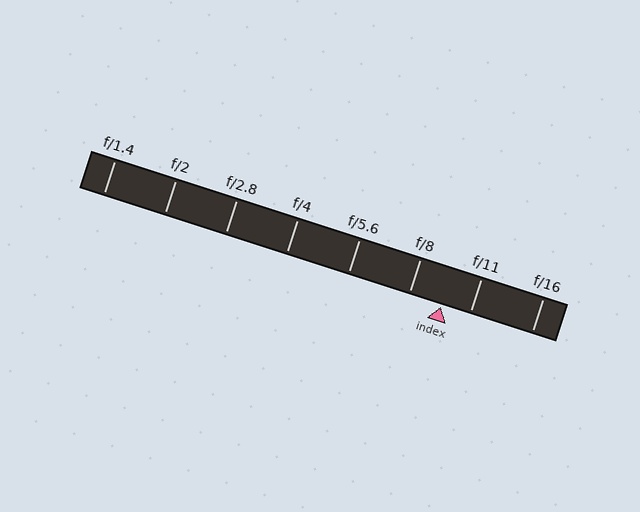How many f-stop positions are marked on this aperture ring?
There are 8 f-stop positions marked.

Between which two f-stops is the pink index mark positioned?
The index mark is between f/8 and f/11.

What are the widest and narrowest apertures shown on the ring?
The widest aperture shown is f/1.4 and the narrowest is f/16.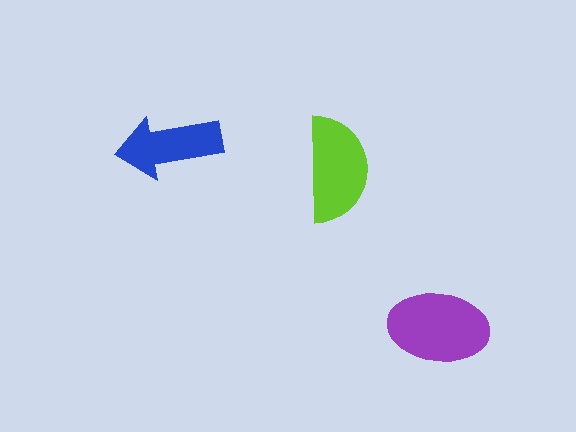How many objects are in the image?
There are 3 objects in the image.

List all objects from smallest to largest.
The blue arrow, the lime semicircle, the purple ellipse.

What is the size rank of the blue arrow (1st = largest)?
3rd.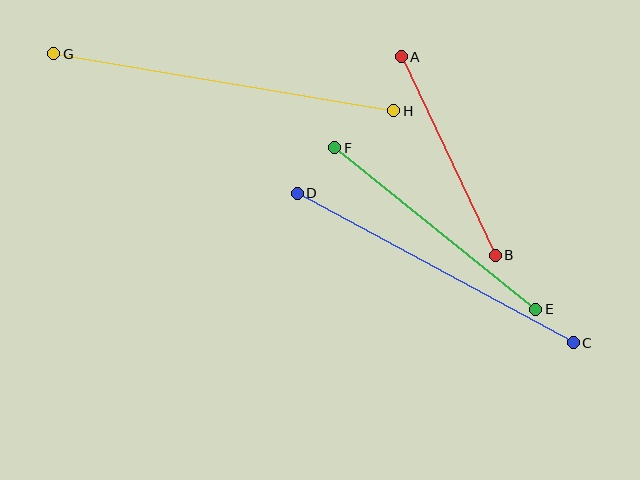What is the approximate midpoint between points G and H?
The midpoint is at approximately (224, 82) pixels.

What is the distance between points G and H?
The distance is approximately 345 pixels.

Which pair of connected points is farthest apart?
Points G and H are farthest apart.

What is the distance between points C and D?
The distance is approximately 314 pixels.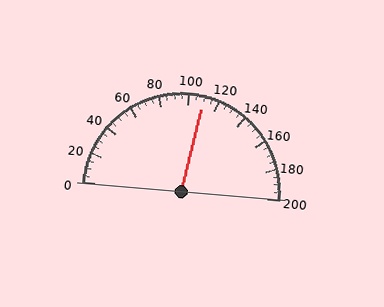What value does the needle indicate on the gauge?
The needle indicates approximately 110.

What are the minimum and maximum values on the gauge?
The gauge ranges from 0 to 200.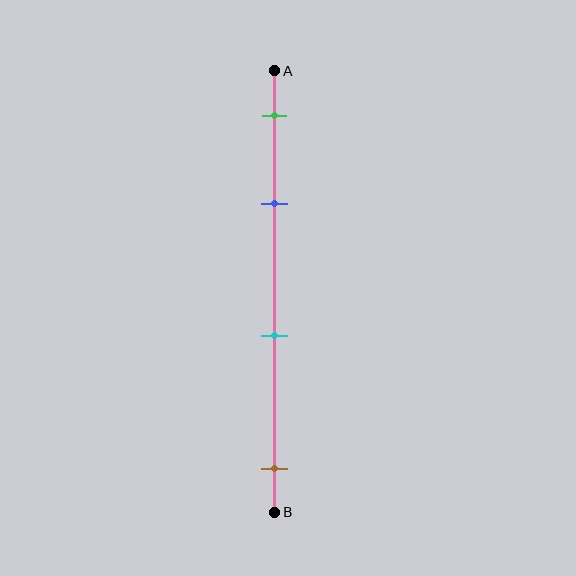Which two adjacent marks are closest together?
The green and blue marks are the closest adjacent pair.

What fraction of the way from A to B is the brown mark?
The brown mark is approximately 90% (0.9) of the way from A to B.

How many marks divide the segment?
There are 4 marks dividing the segment.